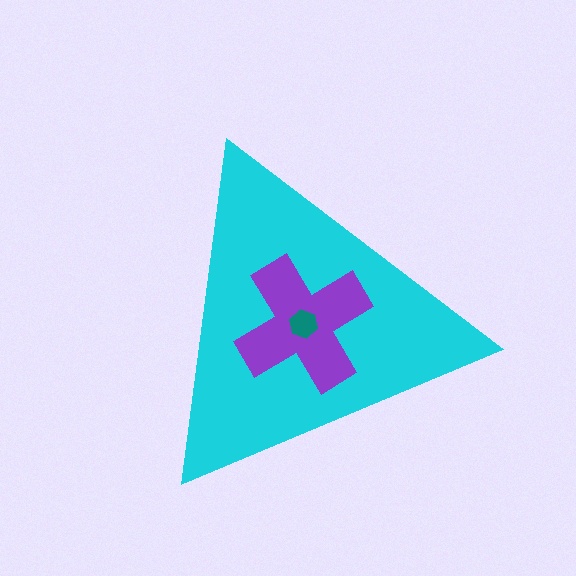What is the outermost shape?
The cyan triangle.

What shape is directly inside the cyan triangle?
The purple cross.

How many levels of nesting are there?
3.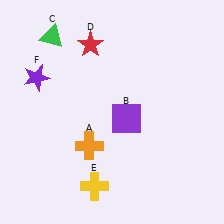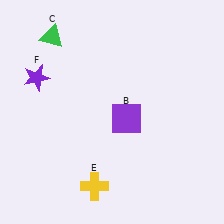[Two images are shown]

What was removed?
The red star (D), the orange cross (A) were removed in Image 2.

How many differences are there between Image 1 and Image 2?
There are 2 differences between the two images.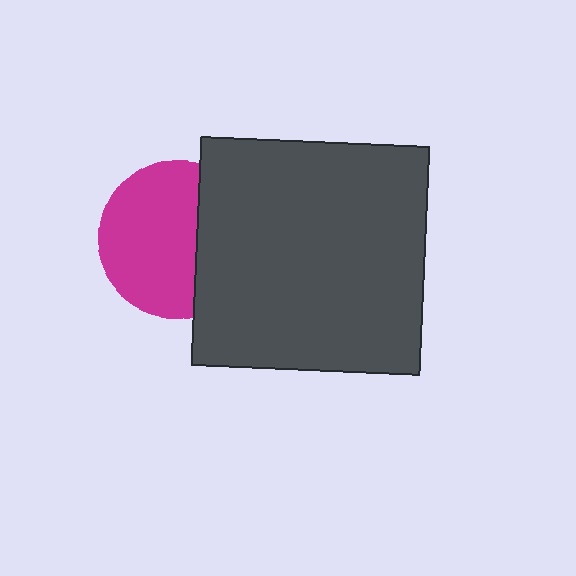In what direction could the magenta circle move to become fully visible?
The magenta circle could move left. That would shift it out from behind the dark gray square entirely.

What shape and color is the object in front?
The object in front is a dark gray square.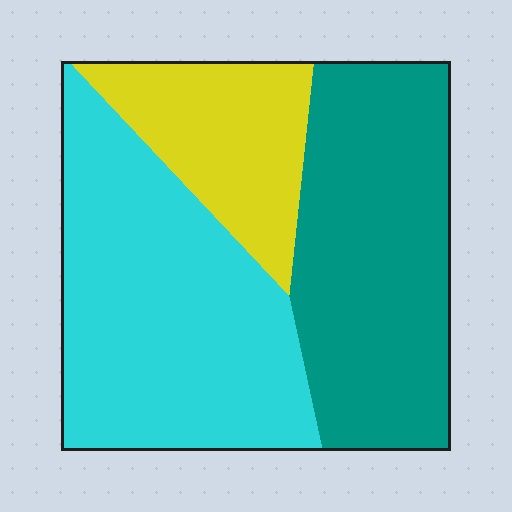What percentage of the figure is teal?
Teal takes up about three eighths (3/8) of the figure.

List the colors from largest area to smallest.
From largest to smallest: cyan, teal, yellow.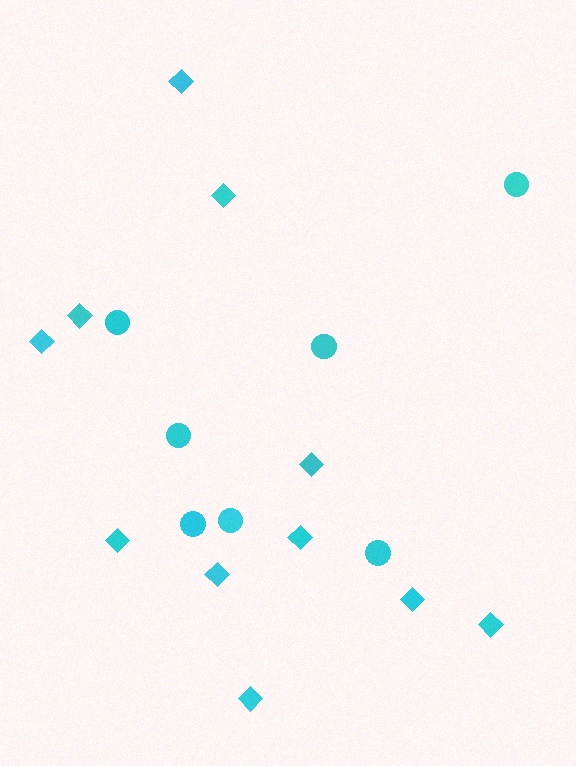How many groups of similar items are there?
There are 2 groups: one group of diamonds (11) and one group of circles (7).